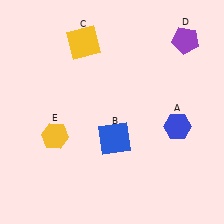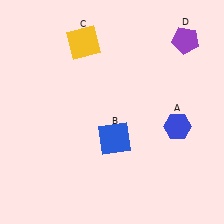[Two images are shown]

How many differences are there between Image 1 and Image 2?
There is 1 difference between the two images.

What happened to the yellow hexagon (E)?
The yellow hexagon (E) was removed in Image 2. It was in the bottom-left area of Image 1.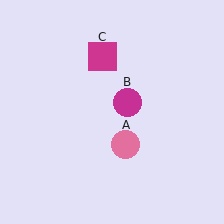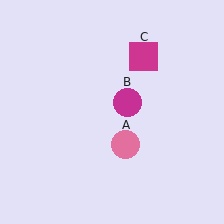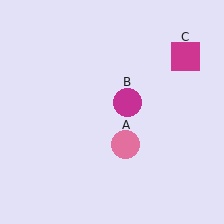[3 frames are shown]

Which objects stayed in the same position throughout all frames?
Pink circle (object A) and magenta circle (object B) remained stationary.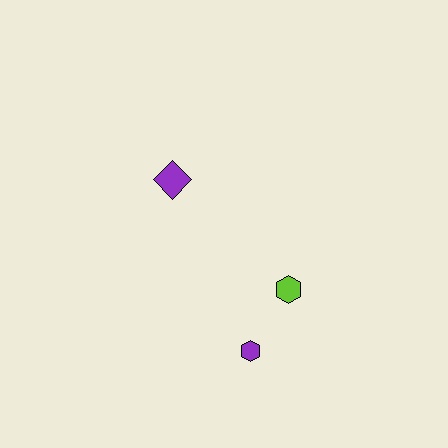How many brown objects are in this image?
There are no brown objects.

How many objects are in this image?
There are 3 objects.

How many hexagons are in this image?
There are 2 hexagons.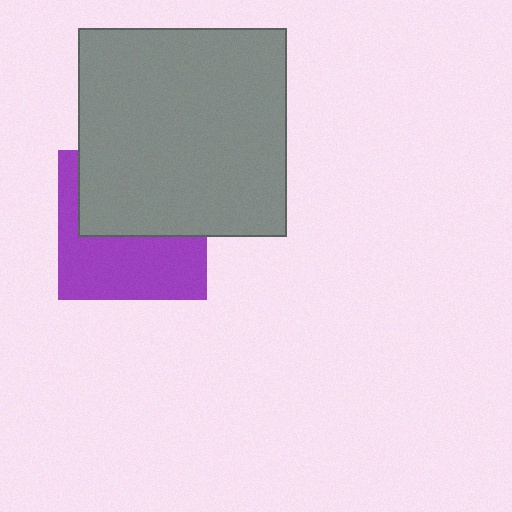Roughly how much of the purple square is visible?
About half of it is visible (roughly 49%).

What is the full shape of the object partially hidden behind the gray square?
The partially hidden object is a purple square.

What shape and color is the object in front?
The object in front is a gray square.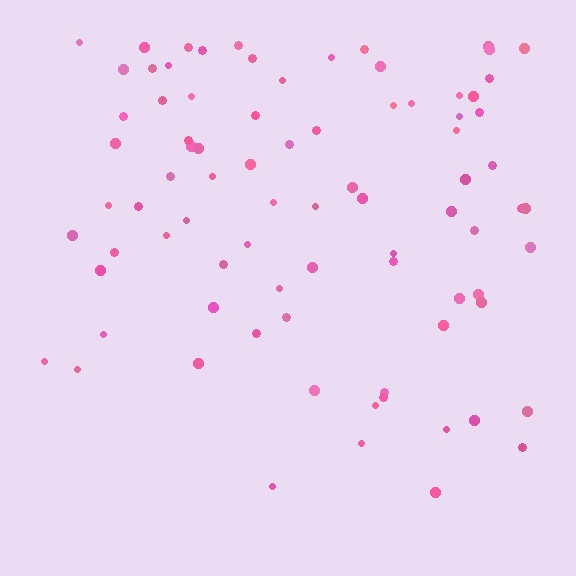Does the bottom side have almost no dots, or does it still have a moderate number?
Still a moderate number, just noticeably fewer than the top.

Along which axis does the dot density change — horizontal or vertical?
Vertical.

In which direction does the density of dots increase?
From bottom to top, with the top side densest.